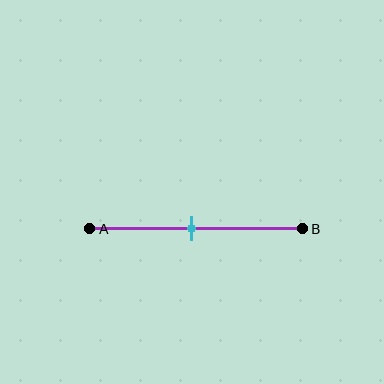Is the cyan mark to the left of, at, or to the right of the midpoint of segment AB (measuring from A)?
The cyan mark is approximately at the midpoint of segment AB.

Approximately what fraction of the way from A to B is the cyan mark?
The cyan mark is approximately 50% of the way from A to B.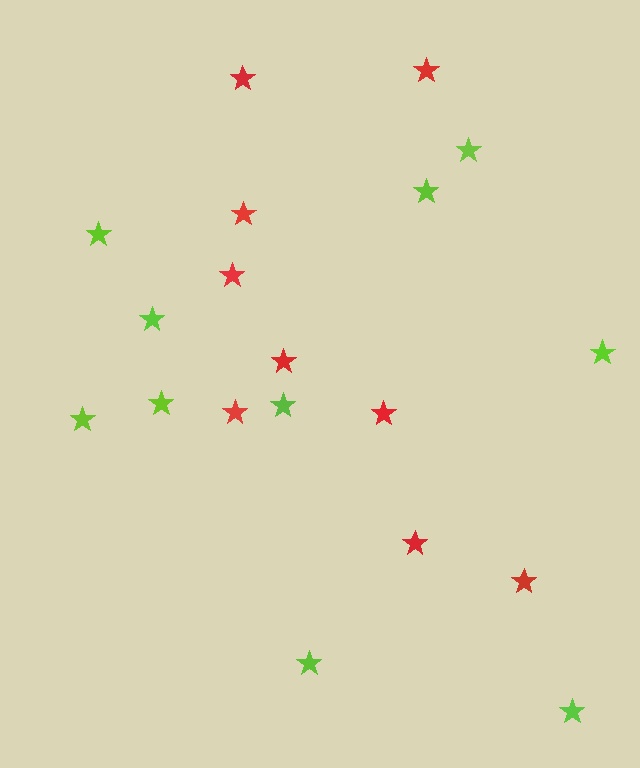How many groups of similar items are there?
There are 2 groups: one group of lime stars (10) and one group of red stars (9).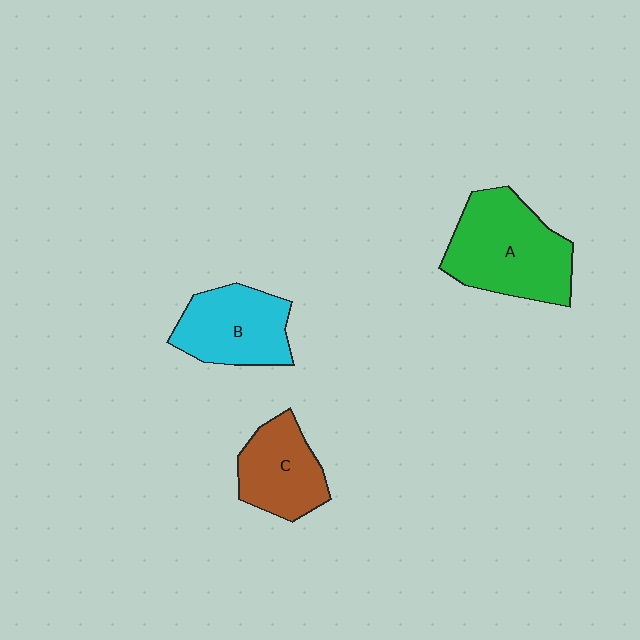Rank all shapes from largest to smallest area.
From largest to smallest: A (green), B (cyan), C (brown).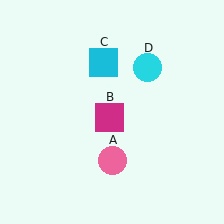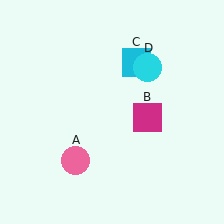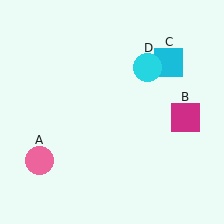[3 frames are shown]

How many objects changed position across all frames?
3 objects changed position: pink circle (object A), magenta square (object B), cyan square (object C).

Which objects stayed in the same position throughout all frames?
Cyan circle (object D) remained stationary.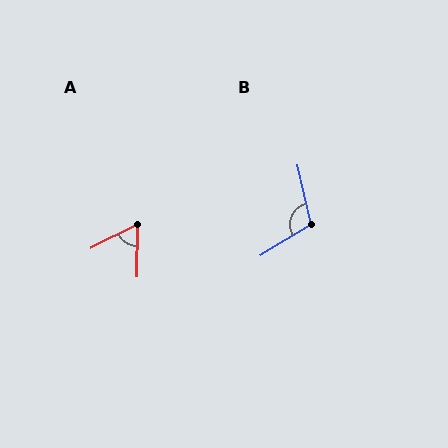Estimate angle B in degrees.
Approximately 109 degrees.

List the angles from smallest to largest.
A (62°), B (109°).